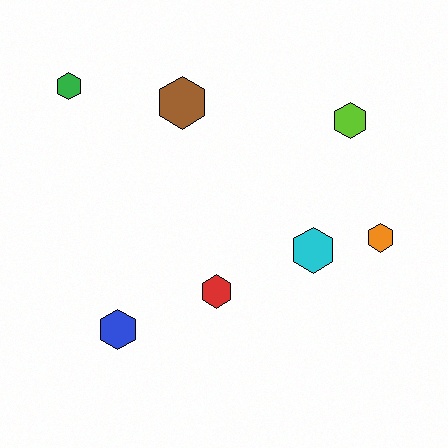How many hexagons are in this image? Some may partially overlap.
There are 7 hexagons.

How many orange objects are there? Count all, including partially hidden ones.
There is 1 orange object.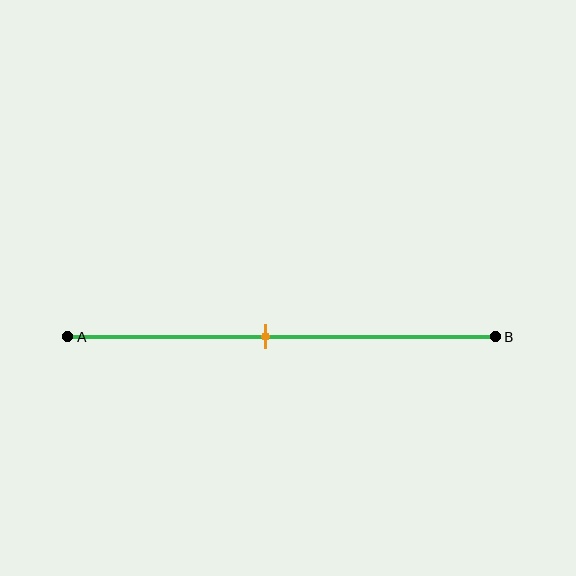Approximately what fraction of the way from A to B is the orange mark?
The orange mark is approximately 45% of the way from A to B.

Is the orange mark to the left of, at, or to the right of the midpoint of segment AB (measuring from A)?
The orange mark is to the left of the midpoint of segment AB.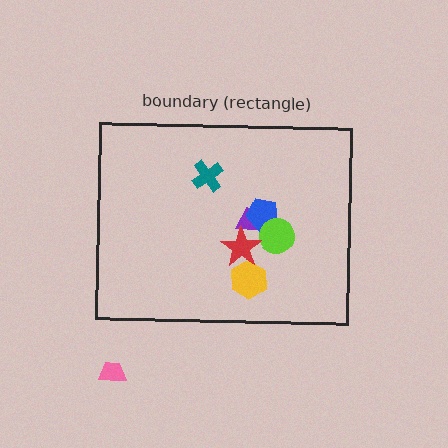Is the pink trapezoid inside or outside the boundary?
Outside.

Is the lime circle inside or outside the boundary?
Inside.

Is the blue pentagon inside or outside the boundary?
Inside.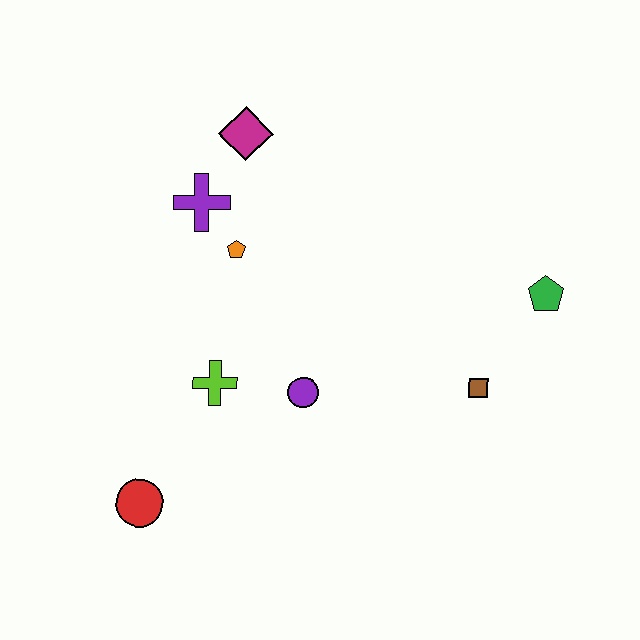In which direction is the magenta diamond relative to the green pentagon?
The magenta diamond is to the left of the green pentagon.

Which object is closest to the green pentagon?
The brown square is closest to the green pentagon.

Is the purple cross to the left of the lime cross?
Yes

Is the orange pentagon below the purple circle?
No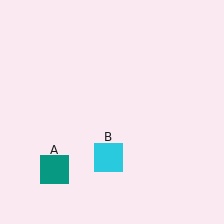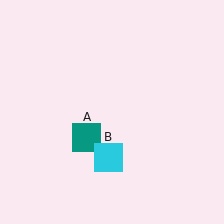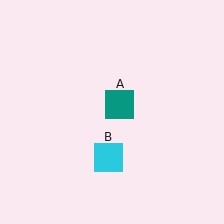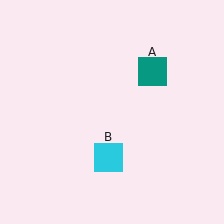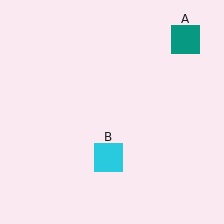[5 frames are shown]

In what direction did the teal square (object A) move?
The teal square (object A) moved up and to the right.